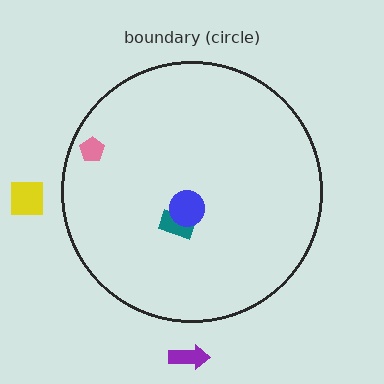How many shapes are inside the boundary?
3 inside, 2 outside.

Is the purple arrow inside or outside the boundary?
Outside.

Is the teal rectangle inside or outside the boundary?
Inside.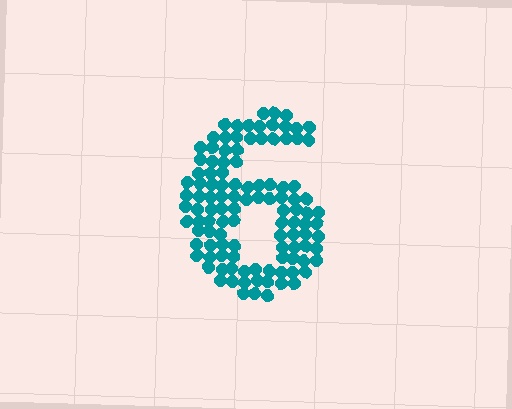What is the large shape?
The large shape is the digit 6.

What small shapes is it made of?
It is made of small circles.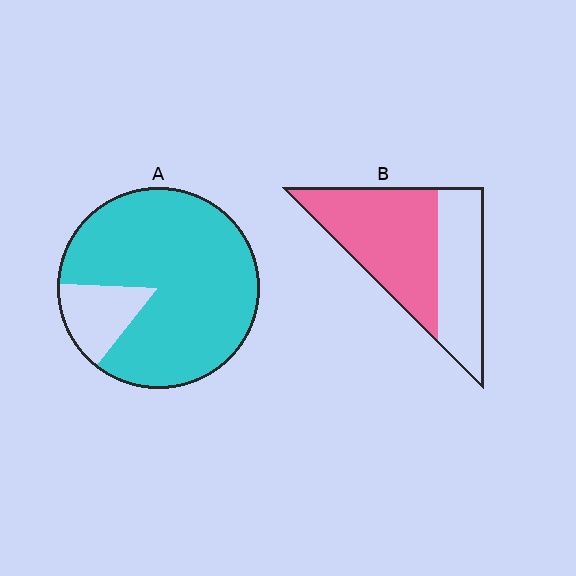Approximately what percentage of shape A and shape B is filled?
A is approximately 85% and B is approximately 60%.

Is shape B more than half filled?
Yes.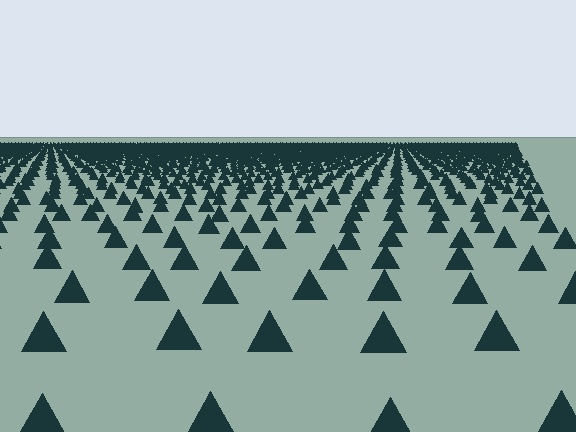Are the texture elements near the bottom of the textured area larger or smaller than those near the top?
Larger. Near the bottom, elements are closer to the viewer and appear at a bigger on-screen size.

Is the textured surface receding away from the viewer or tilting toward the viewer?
The surface is receding away from the viewer. Texture elements get smaller and denser toward the top.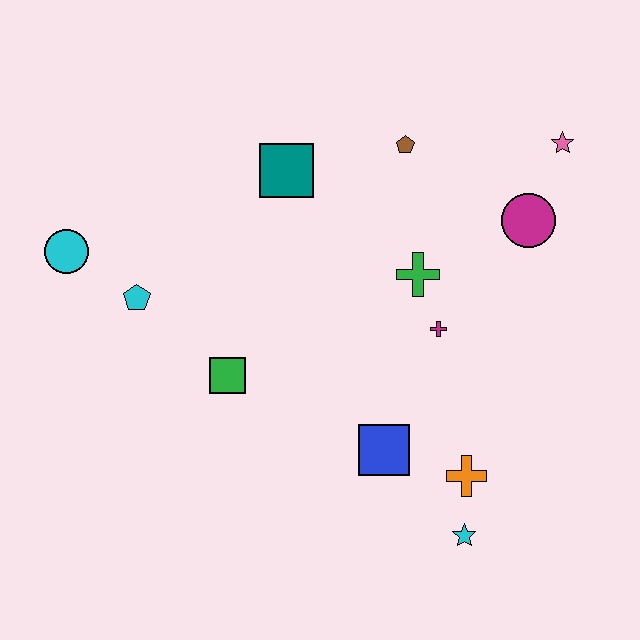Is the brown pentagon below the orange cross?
No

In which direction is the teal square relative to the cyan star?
The teal square is above the cyan star.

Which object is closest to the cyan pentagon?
The cyan circle is closest to the cyan pentagon.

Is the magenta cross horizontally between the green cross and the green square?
No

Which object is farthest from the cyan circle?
The pink star is farthest from the cyan circle.